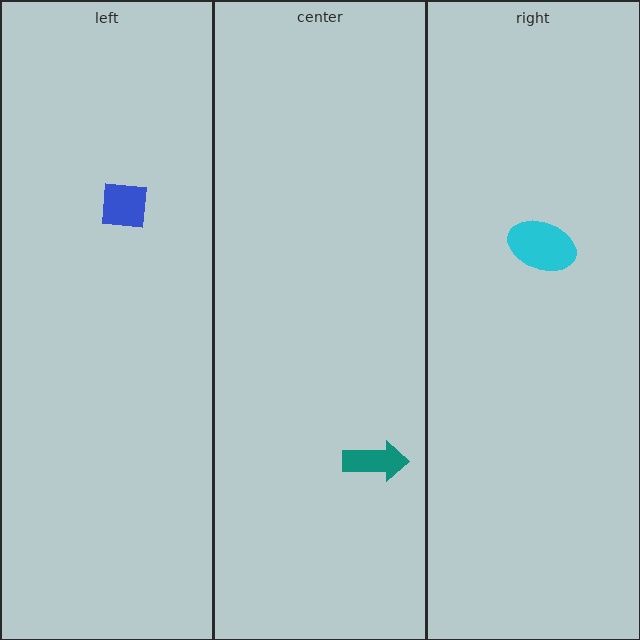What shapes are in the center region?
The teal arrow.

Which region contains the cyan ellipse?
The right region.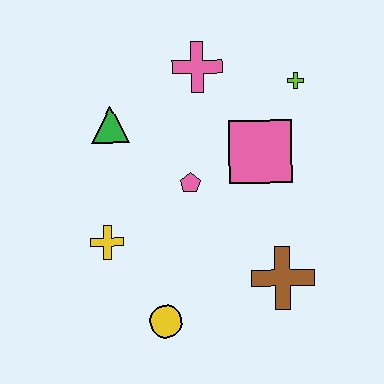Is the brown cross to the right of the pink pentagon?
Yes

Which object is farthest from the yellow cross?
The lime cross is farthest from the yellow cross.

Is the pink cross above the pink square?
Yes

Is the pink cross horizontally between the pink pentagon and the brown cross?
Yes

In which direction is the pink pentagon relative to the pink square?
The pink pentagon is to the left of the pink square.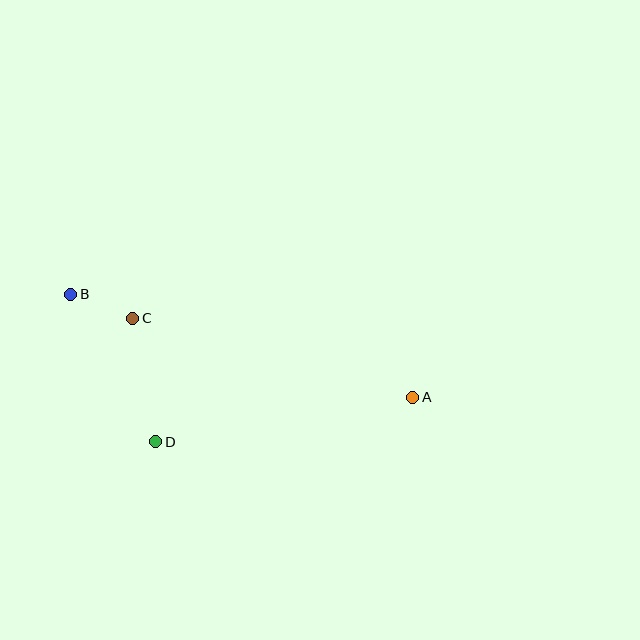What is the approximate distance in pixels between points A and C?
The distance between A and C is approximately 291 pixels.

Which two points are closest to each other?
Points B and C are closest to each other.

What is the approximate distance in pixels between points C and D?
The distance between C and D is approximately 126 pixels.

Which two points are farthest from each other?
Points A and B are farthest from each other.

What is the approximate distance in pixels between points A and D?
The distance between A and D is approximately 261 pixels.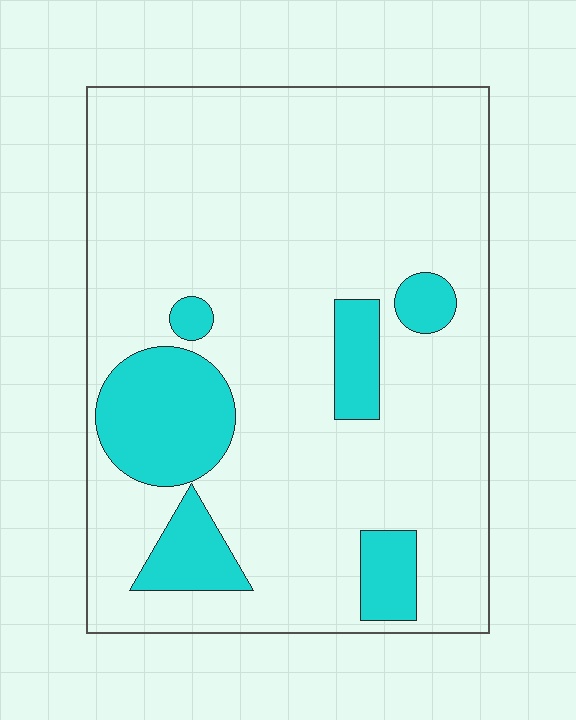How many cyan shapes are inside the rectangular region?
6.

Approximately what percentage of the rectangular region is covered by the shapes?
Approximately 15%.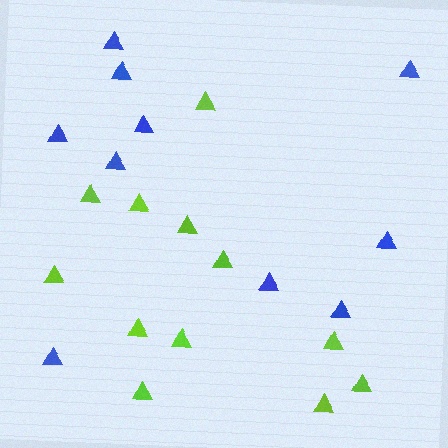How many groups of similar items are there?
There are 2 groups: one group of lime triangles (12) and one group of blue triangles (10).